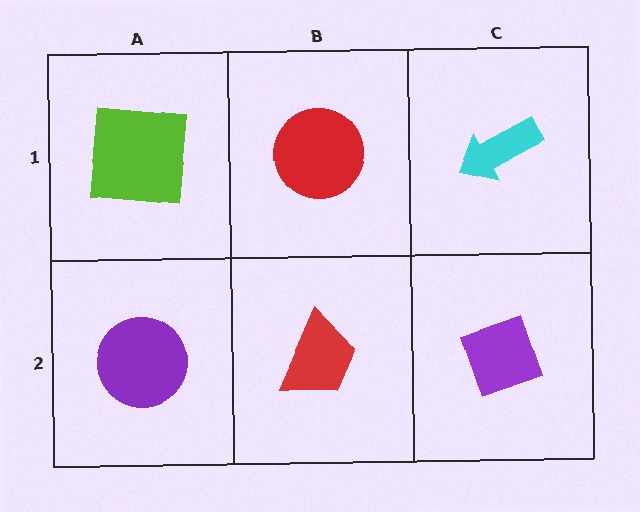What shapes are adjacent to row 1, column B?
A red trapezoid (row 2, column B), a lime square (row 1, column A), a cyan arrow (row 1, column C).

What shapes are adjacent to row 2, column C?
A cyan arrow (row 1, column C), a red trapezoid (row 2, column B).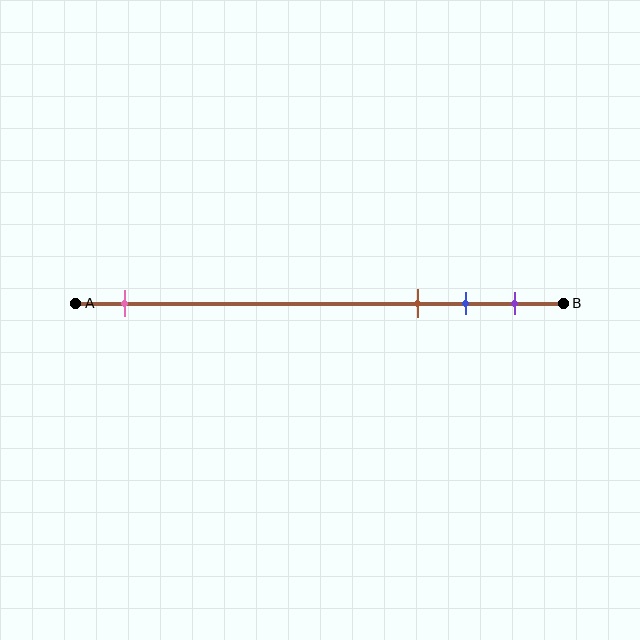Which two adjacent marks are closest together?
The blue and purple marks are the closest adjacent pair.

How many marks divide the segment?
There are 4 marks dividing the segment.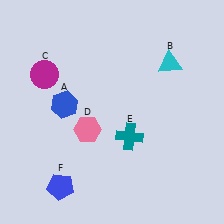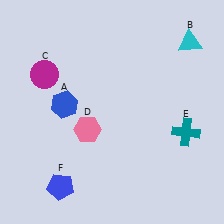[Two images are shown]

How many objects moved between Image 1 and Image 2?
2 objects moved between the two images.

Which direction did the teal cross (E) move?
The teal cross (E) moved right.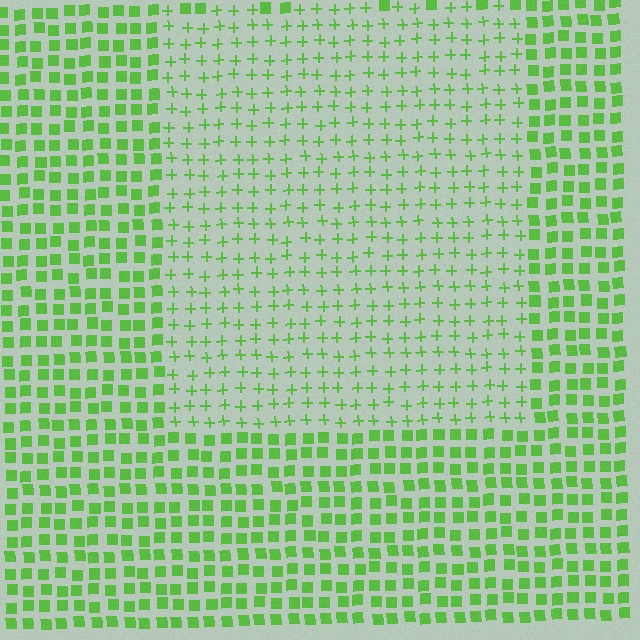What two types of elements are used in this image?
The image uses plus signs inside the rectangle region and squares outside it.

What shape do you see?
I see a rectangle.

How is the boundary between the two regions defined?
The boundary is defined by a change in element shape: plus signs inside vs. squares outside. All elements share the same color and spacing.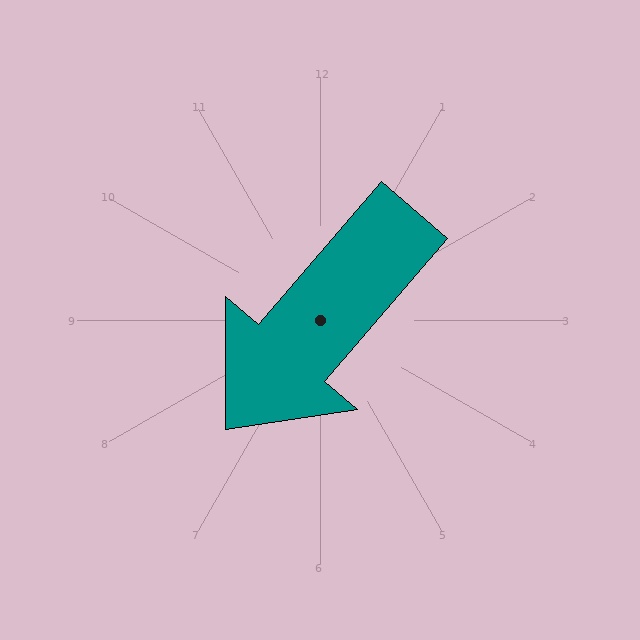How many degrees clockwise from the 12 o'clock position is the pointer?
Approximately 221 degrees.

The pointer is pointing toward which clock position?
Roughly 7 o'clock.